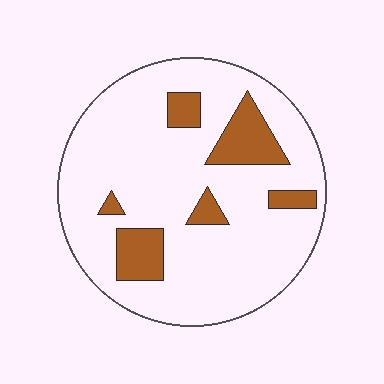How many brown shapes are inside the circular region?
6.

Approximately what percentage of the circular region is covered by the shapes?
Approximately 15%.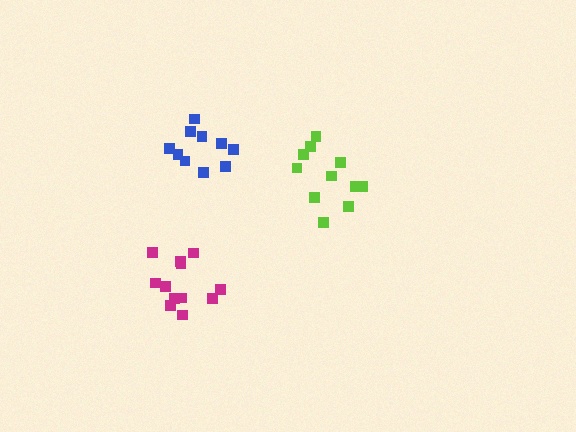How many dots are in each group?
Group 1: 11 dots, Group 2: 12 dots, Group 3: 10 dots (33 total).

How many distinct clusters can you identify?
There are 3 distinct clusters.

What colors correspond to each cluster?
The clusters are colored: lime, magenta, blue.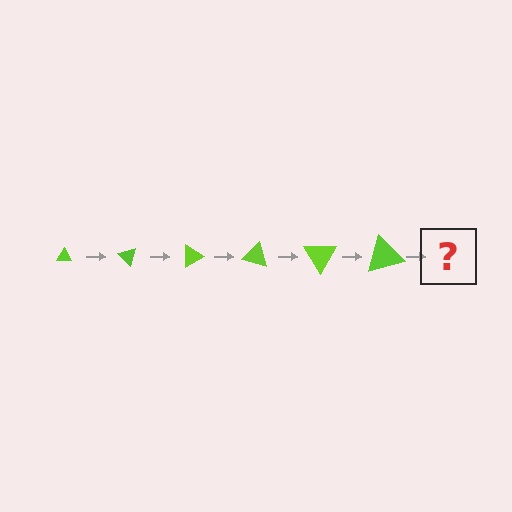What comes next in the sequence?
The next element should be a triangle, larger than the previous one and rotated 270 degrees from the start.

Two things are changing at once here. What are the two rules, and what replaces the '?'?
The two rules are that the triangle grows larger each step and it rotates 45 degrees each step. The '?' should be a triangle, larger than the previous one and rotated 270 degrees from the start.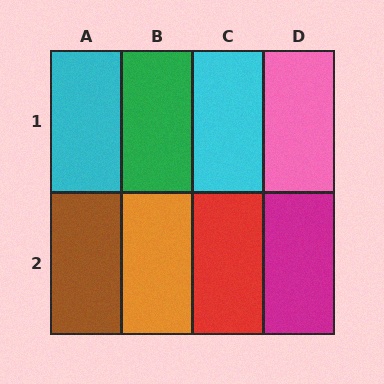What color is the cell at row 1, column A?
Cyan.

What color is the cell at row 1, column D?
Pink.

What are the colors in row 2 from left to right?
Brown, orange, red, magenta.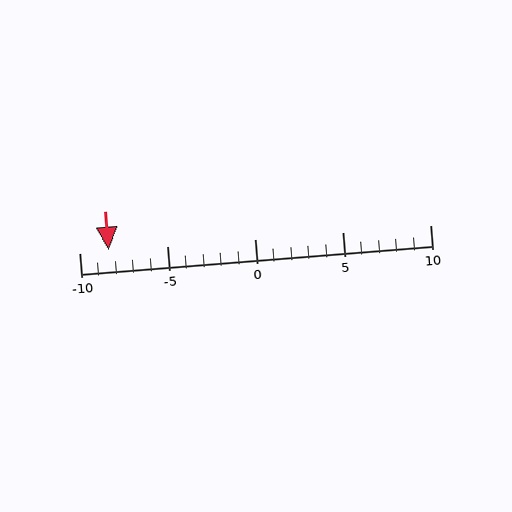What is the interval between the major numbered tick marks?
The major tick marks are spaced 5 units apart.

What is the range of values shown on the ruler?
The ruler shows values from -10 to 10.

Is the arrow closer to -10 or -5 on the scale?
The arrow is closer to -10.